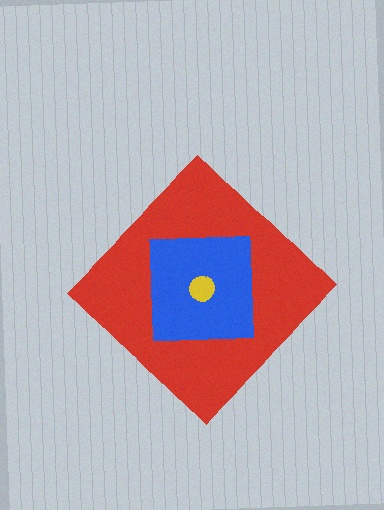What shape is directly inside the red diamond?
The blue square.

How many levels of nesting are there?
3.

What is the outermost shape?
The red diamond.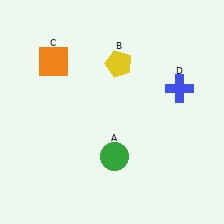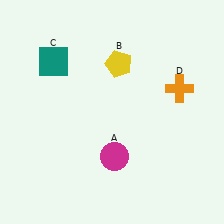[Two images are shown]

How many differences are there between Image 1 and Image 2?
There are 3 differences between the two images.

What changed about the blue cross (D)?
In Image 1, D is blue. In Image 2, it changed to orange.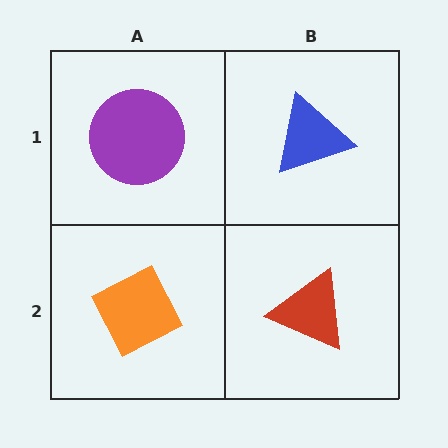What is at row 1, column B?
A blue triangle.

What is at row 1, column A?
A purple circle.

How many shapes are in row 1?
2 shapes.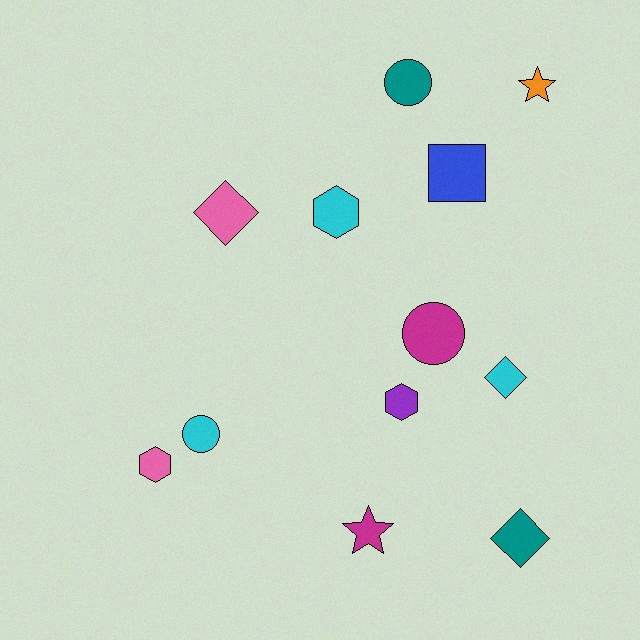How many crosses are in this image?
There are no crosses.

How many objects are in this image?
There are 12 objects.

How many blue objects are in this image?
There is 1 blue object.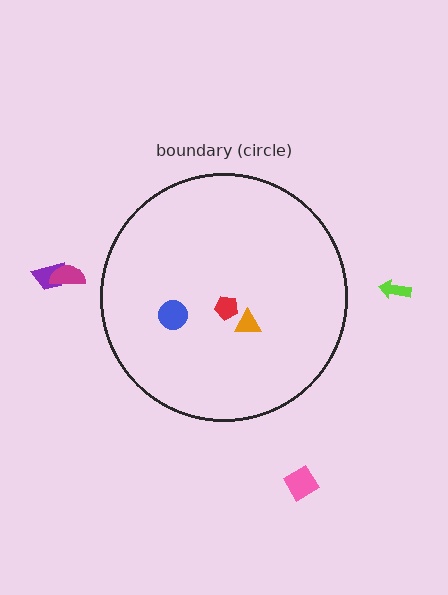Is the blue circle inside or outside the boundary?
Inside.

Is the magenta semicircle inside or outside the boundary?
Outside.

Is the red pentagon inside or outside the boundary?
Inside.